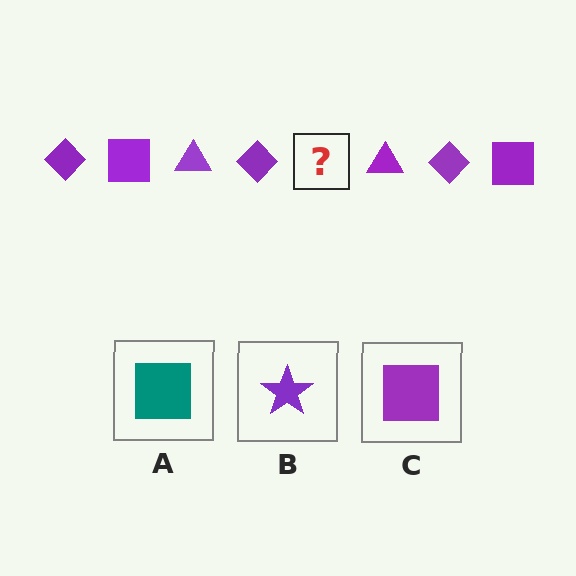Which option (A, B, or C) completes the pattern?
C.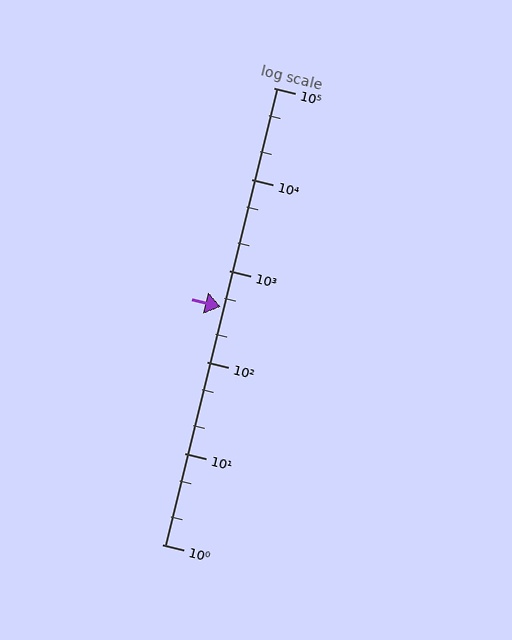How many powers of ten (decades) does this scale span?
The scale spans 5 decades, from 1 to 100000.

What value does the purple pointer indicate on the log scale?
The pointer indicates approximately 400.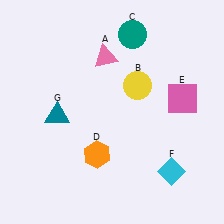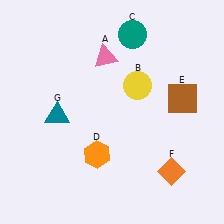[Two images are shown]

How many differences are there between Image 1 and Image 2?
There are 2 differences between the two images.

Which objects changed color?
E changed from pink to brown. F changed from cyan to orange.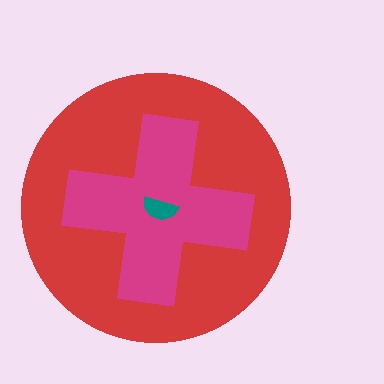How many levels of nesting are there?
3.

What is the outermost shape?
The red circle.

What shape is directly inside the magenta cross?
The teal semicircle.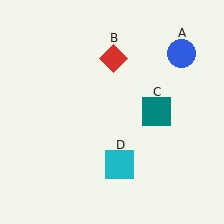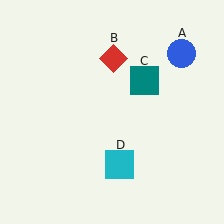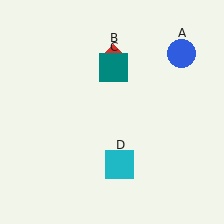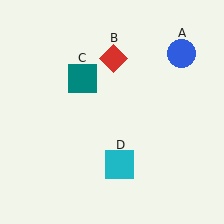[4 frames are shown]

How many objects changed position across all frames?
1 object changed position: teal square (object C).